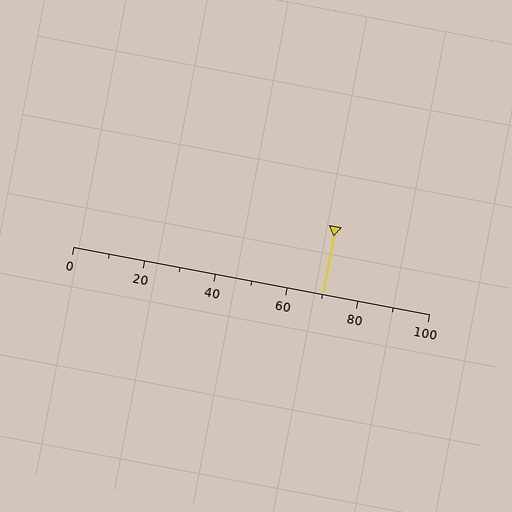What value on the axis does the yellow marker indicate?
The marker indicates approximately 70.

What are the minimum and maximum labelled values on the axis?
The axis runs from 0 to 100.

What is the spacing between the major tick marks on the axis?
The major ticks are spaced 20 apart.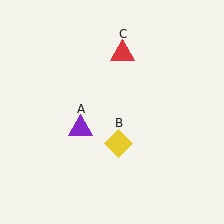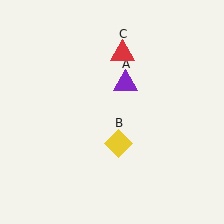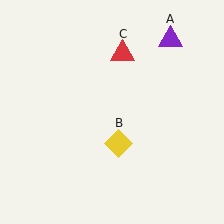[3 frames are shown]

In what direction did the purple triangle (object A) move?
The purple triangle (object A) moved up and to the right.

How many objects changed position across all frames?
1 object changed position: purple triangle (object A).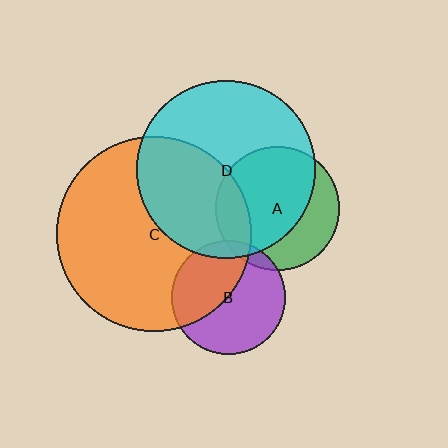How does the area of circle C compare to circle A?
Approximately 2.5 times.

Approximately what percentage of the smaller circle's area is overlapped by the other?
Approximately 40%.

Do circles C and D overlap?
Yes.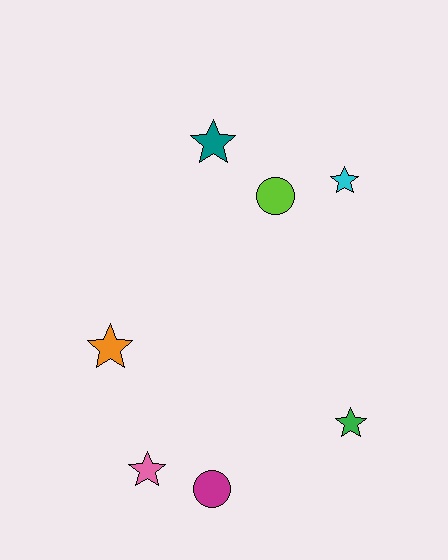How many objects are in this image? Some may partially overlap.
There are 7 objects.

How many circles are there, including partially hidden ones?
There are 2 circles.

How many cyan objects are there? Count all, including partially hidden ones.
There is 1 cyan object.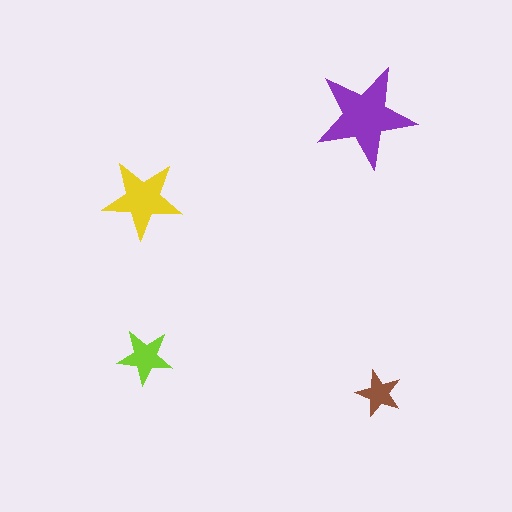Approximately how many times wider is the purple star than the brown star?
About 2 times wider.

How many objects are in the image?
There are 4 objects in the image.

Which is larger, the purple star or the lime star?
The purple one.